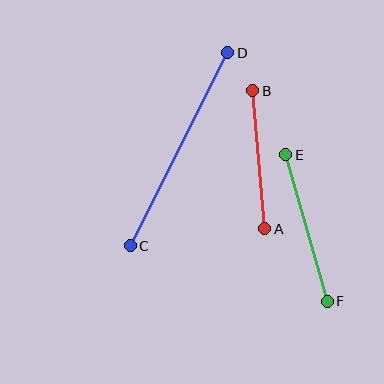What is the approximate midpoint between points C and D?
The midpoint is at approximately (179, 149) pixels.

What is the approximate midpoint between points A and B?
The midpoint is at approximately (259, 160) pixels.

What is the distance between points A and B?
The distance is approximately 139 pixels.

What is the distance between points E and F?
The distance is approximately 153 pixels.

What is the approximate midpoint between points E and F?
The midpoint is at approximately (307, 228) pixels.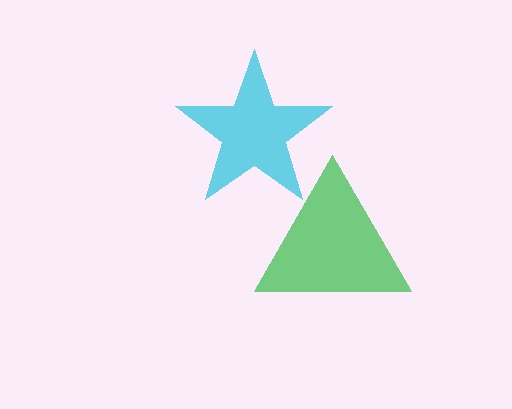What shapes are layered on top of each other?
The layered shapes are: a green triangle, a cyan star.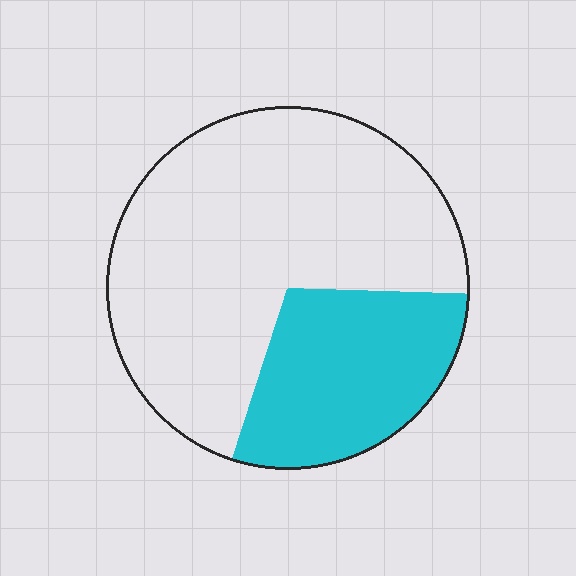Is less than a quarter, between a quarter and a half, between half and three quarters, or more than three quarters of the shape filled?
Between a quarter and a half.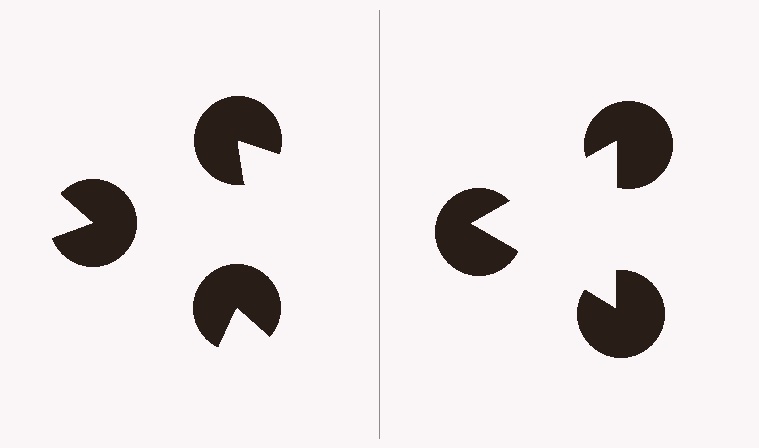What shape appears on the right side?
An illusory triangle.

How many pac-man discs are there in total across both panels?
6 — 3 on each side.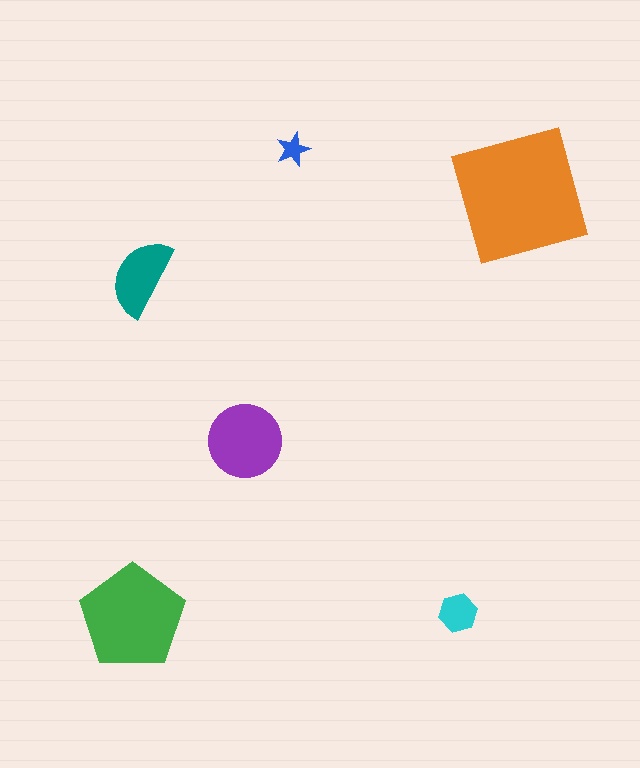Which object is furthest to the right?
The orange square is rightmost.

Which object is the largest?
The orange square.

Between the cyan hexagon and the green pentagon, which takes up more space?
The green pentagon.